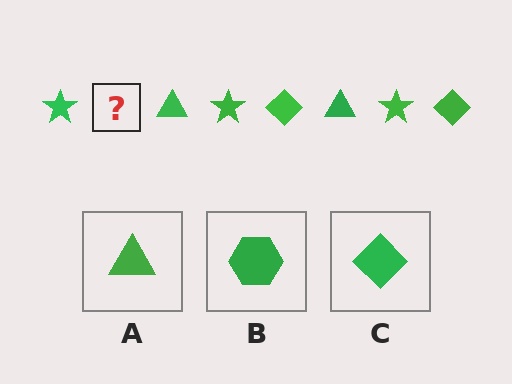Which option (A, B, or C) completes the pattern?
C.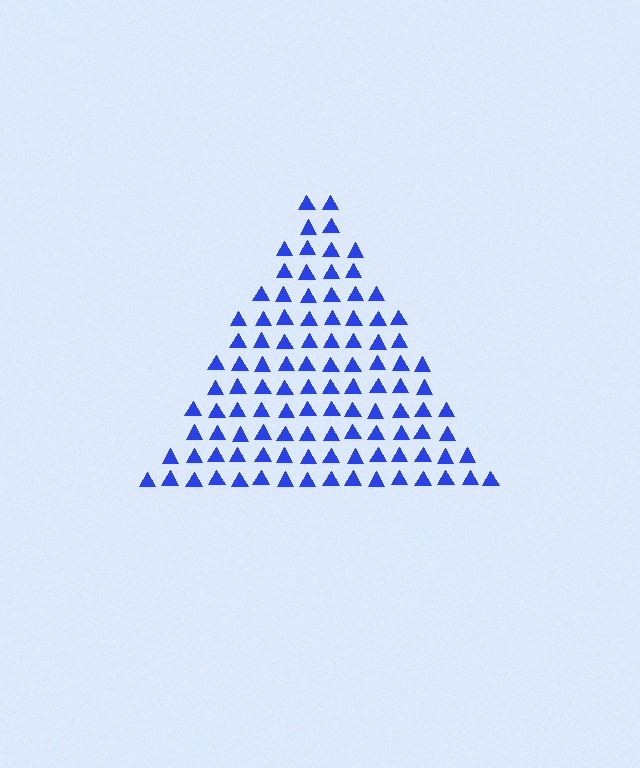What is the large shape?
The large shape is a triangle.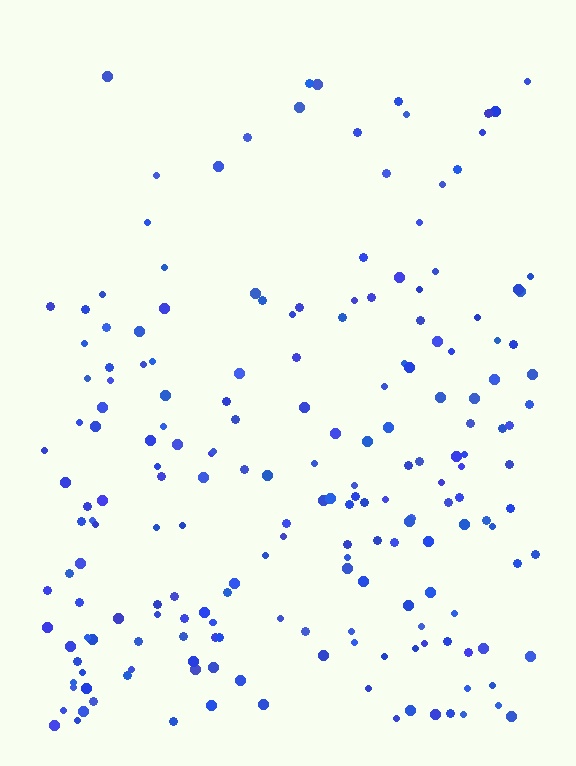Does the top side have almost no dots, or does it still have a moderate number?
Still a moderate number, just noticeably fewer than the bottom.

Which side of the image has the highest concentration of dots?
The bottom.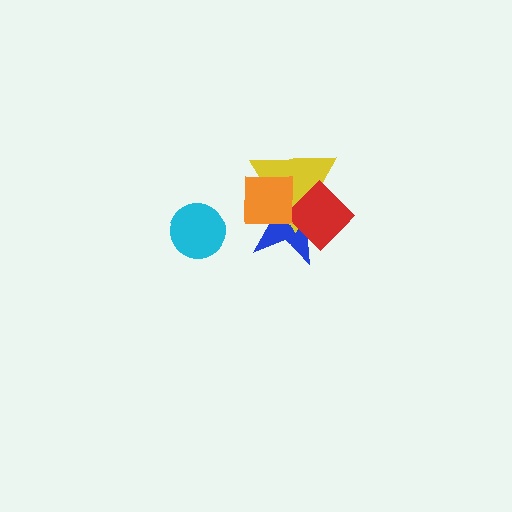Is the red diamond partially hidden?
Yes, it is partially covered by another shape.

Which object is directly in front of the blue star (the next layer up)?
The yellow triangle is directly in front of the blue star.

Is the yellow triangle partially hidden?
Yes, it is partially covered by another shape.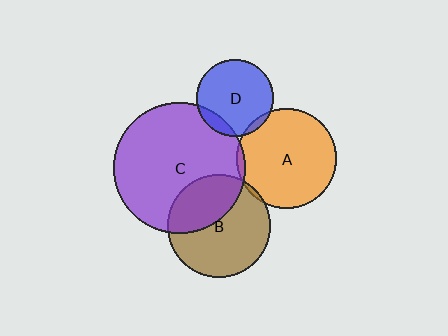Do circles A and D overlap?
Yes.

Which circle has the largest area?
Circle C (purple).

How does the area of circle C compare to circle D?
Approximately 2.9 times.